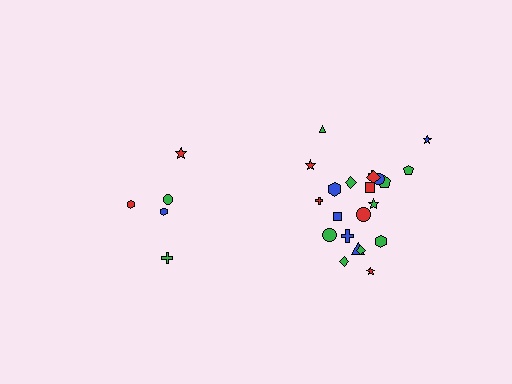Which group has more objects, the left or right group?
The right group.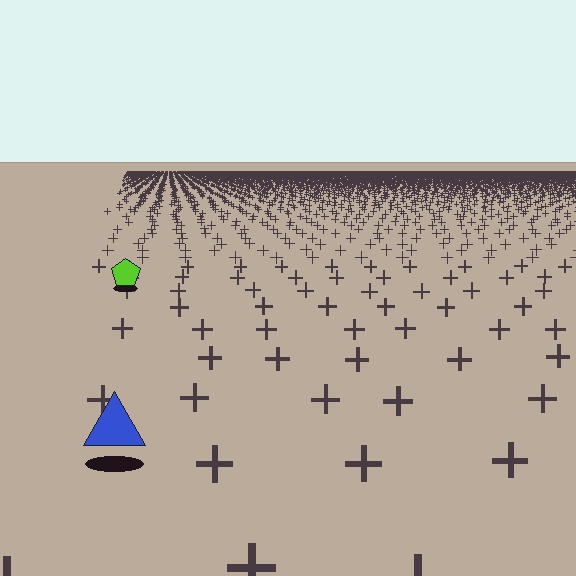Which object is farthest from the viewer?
The lime pentagon is farthest from the viewer. It appears smaller and the ground texture around it is denser.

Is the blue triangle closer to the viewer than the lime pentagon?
Yes. The blue triangle is closer — you can tell from the texture gradient: the ground texture is coarser near it.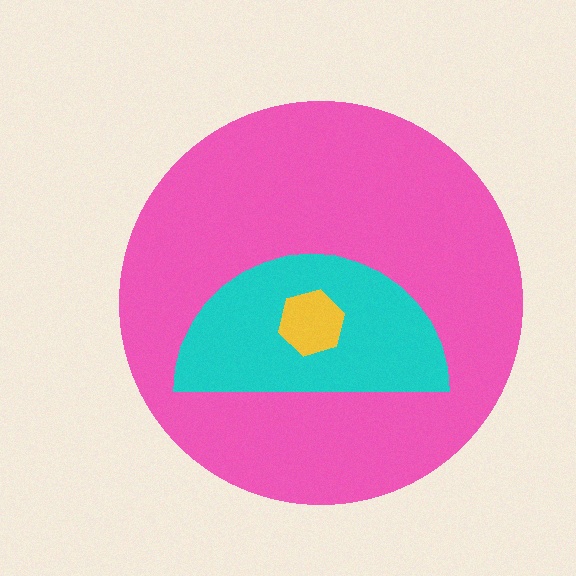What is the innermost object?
The yellow hexagon.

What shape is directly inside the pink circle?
The cyan semicircle.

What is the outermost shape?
The pink circle.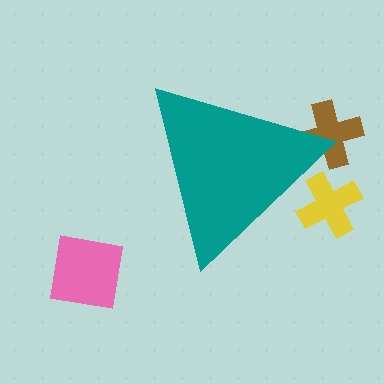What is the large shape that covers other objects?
A teal triangle.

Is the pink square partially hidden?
No, the pink square is fully visible.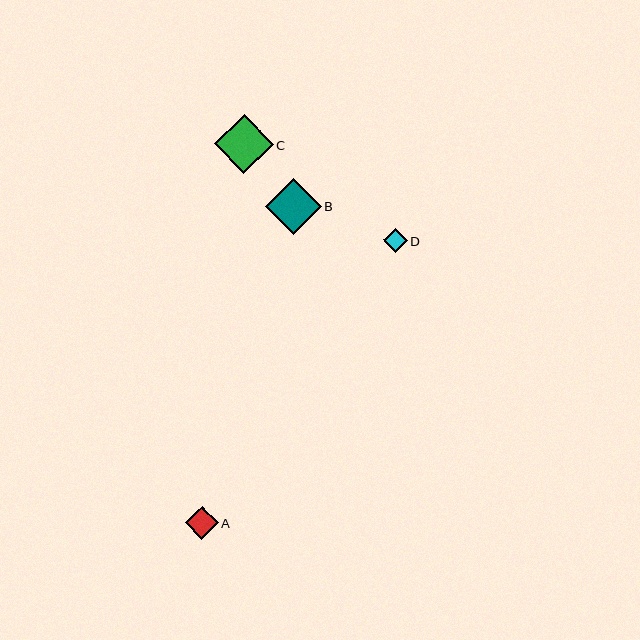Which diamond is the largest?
Diamond C is the largest with a size of approximately 59 pixels.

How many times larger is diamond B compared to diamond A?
Diamond B is approximately 1.7 times the size of diamond A.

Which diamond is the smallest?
Diamond D is the smallest with a size of approximately 24 pixels.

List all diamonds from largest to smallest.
From largest to smallest: C, B, A, D.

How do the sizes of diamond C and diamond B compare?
Diamond C and diamond B are approximately the same size.